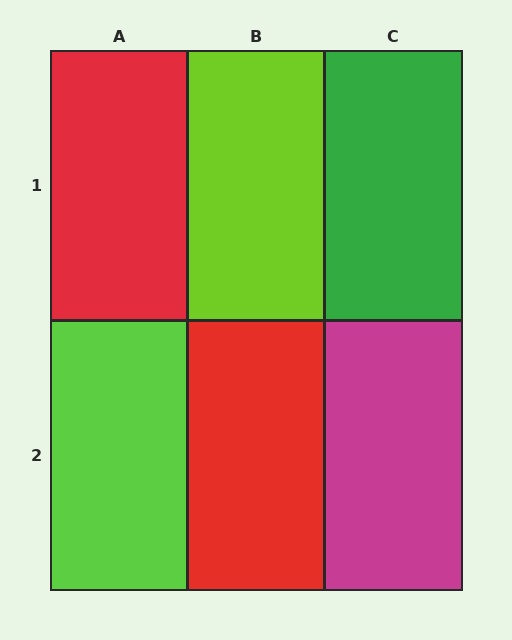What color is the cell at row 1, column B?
Lime.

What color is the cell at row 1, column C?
Green.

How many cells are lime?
2 cells are lime.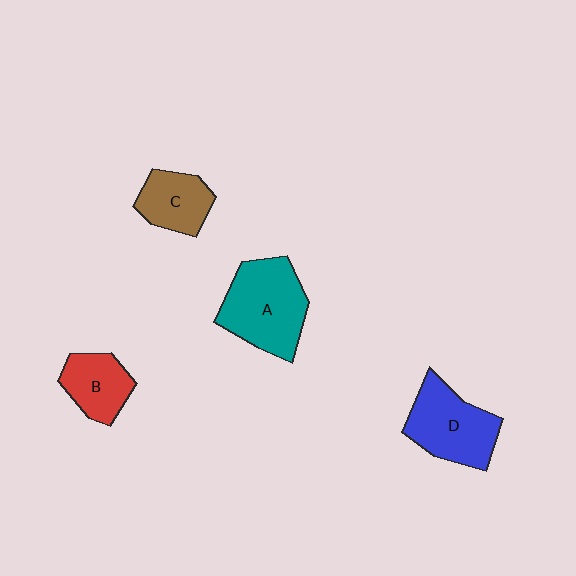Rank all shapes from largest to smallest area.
From largest to smallest: A (teal), D (blue), B (red), C (brown).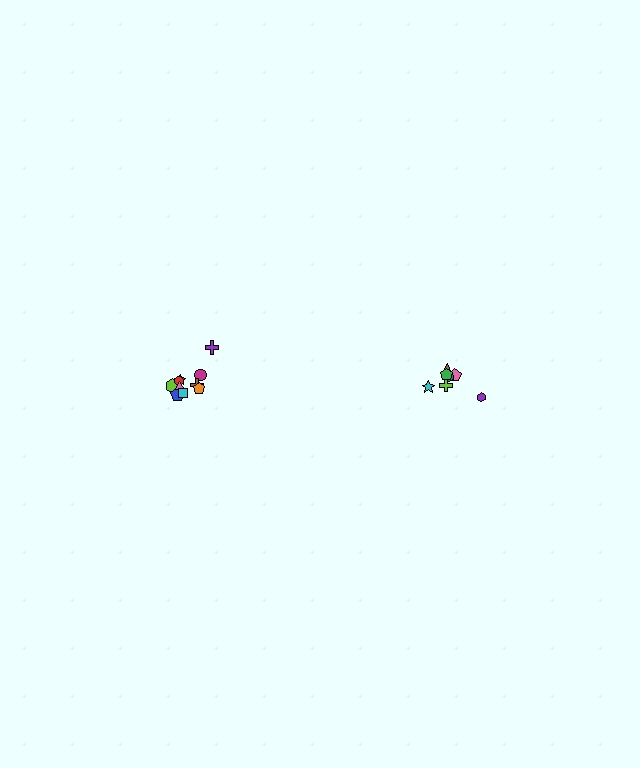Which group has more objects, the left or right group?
The left group.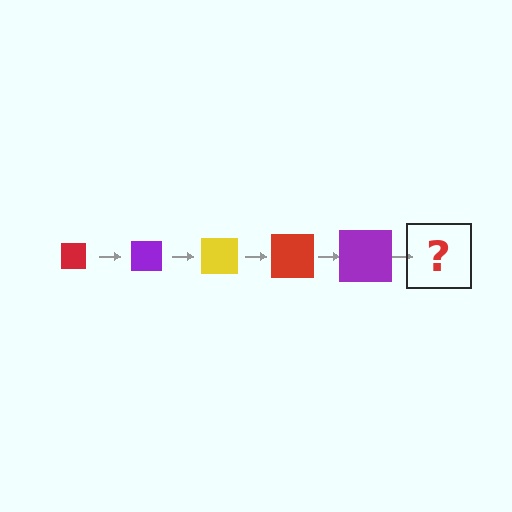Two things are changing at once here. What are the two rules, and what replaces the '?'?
The two rules are that the square grows larger each step and the color cycles through red, purple, and yellow. The '?' should be a yellow square, larger than the previous one.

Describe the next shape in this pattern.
It should be a yellow square, larger than the previous one.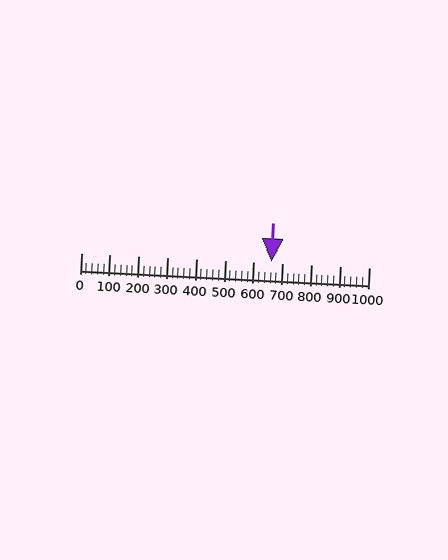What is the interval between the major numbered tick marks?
The major tick marks are spaced 100 units apart.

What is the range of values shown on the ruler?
The ruler shows values from 0 to 1000.